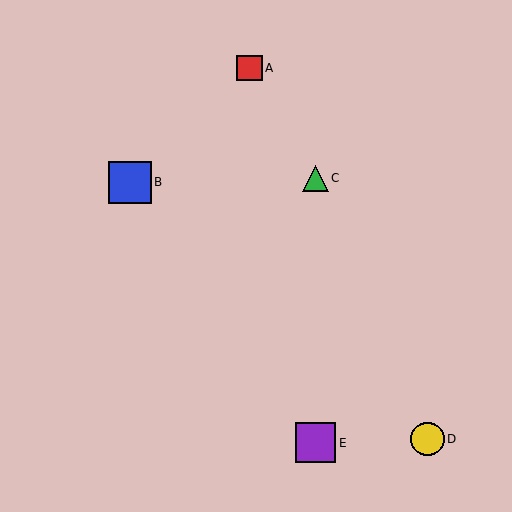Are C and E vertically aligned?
Yes, both are at x≈316.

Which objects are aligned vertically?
Objects C, E are aligned vertically.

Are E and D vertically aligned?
No, E is at x≈316 and D is at x≈427.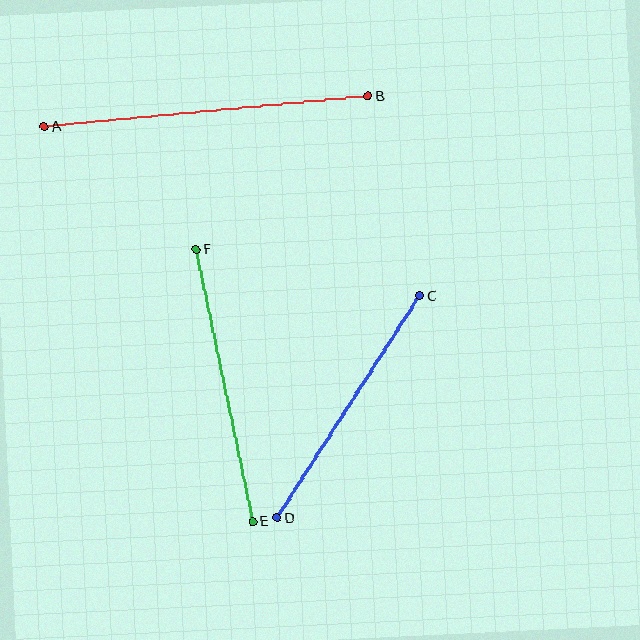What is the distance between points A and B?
The distance is approximately 325 pixels.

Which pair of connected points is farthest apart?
Points A and B are farthest apart.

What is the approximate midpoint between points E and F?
The midpoint is at approximately (224, 386) pixels.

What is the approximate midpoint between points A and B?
The midpoint is at approximately (206, 111) pixels.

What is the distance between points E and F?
The distance is approximately 278 pixels.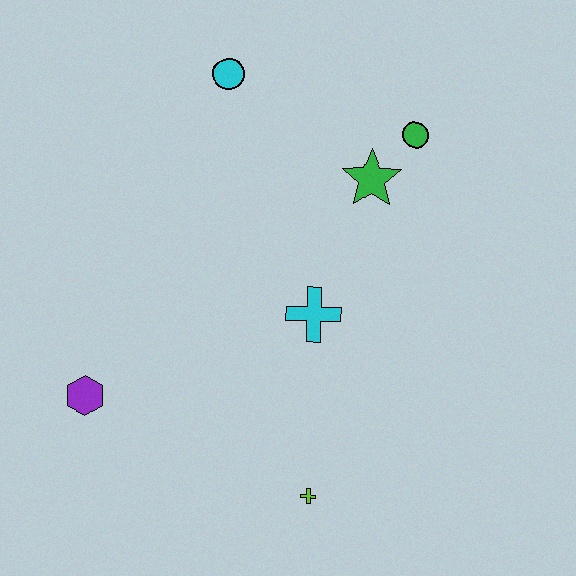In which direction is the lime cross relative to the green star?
The lime cross is below the green star.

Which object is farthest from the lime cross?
The cyan circle is farthest from the lime cross.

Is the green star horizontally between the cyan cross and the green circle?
Yes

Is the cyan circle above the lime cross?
Yes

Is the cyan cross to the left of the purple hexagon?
No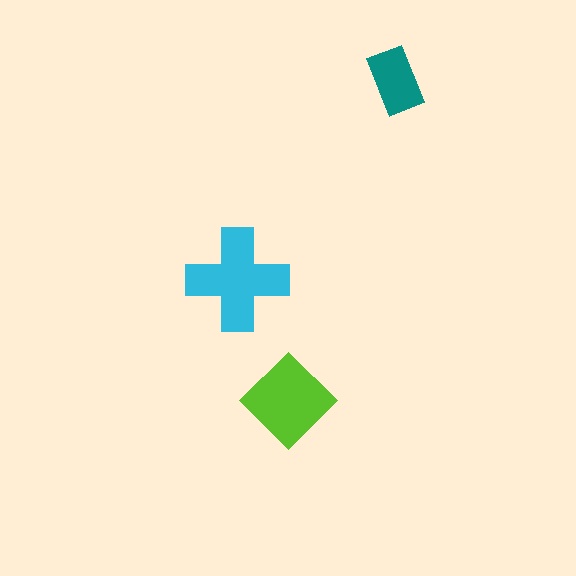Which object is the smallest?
The teal rectangle.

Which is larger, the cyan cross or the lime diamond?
The cyan cross.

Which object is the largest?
The cyan cross.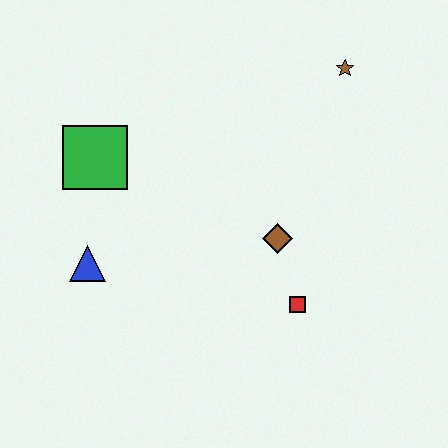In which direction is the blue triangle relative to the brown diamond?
The blue triangle is to the left of the brown diamond.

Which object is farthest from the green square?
The brown star is farthest from the green square.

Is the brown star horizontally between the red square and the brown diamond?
No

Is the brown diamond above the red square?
Yes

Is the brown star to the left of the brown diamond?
No